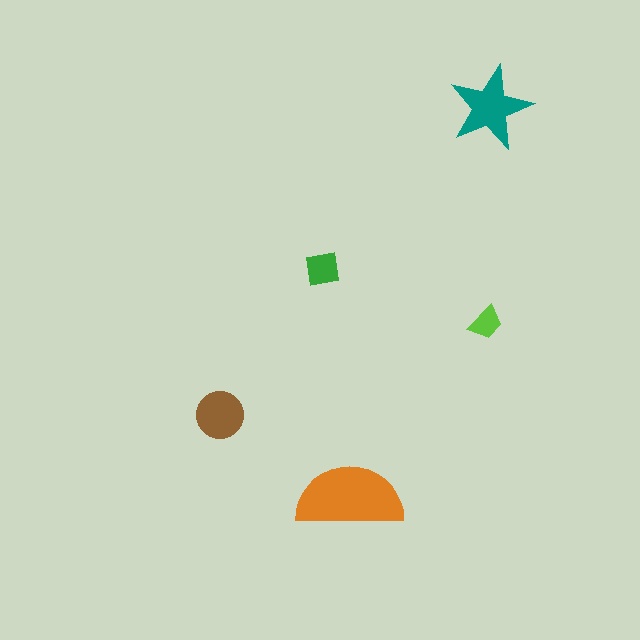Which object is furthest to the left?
The brown circle is leftmost.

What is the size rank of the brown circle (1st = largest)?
3rd.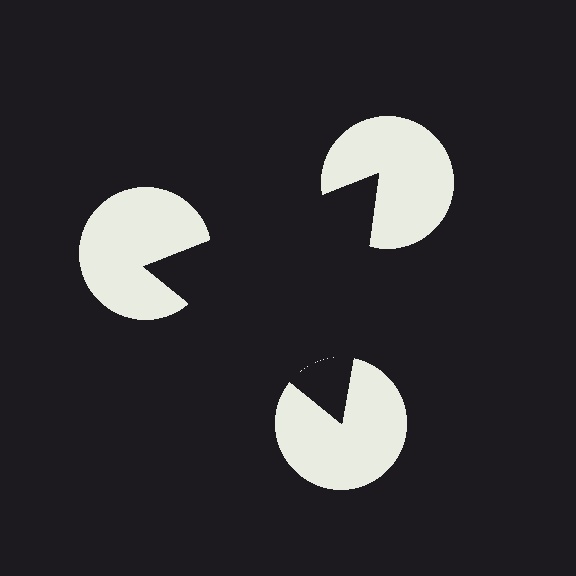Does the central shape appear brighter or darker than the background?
It typically appears slightly darker than the background, even though no actual brightness change is drawn.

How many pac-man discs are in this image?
There are 3 — one at each vertex of the illusory triangle.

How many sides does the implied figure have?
3 sides.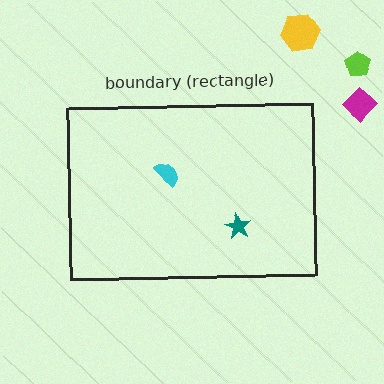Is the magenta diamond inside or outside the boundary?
Outside.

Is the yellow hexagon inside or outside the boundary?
Outside.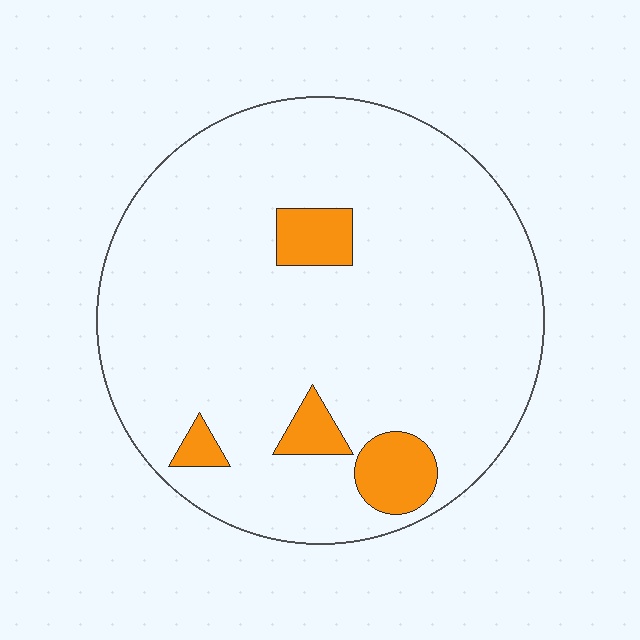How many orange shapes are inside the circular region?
4.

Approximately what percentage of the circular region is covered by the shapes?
Approximately 10%.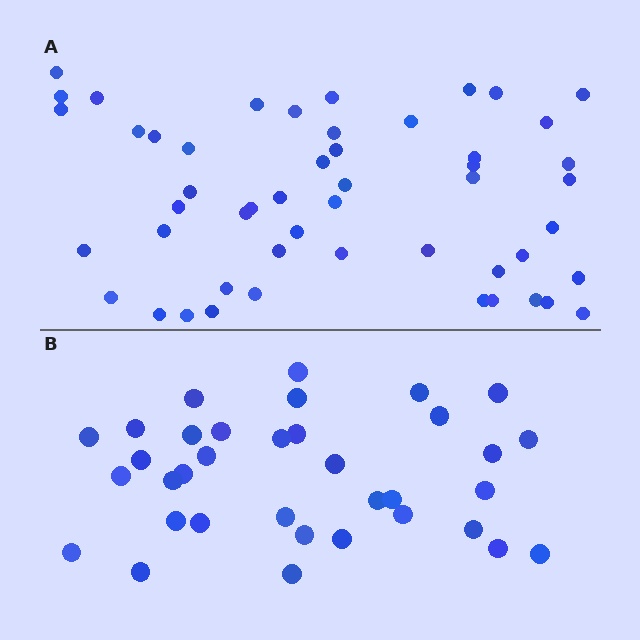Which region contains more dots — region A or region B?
Region A (the top region) has more dots.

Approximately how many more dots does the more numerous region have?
Region A has approximately 15 more dots than region B.